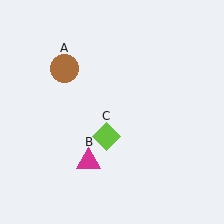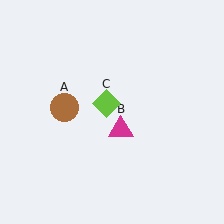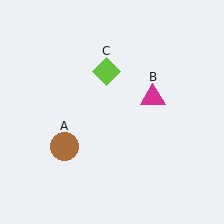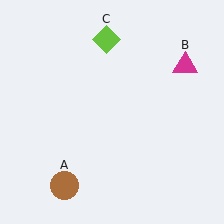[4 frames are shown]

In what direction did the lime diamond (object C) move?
The lime diamond (object C) moved up.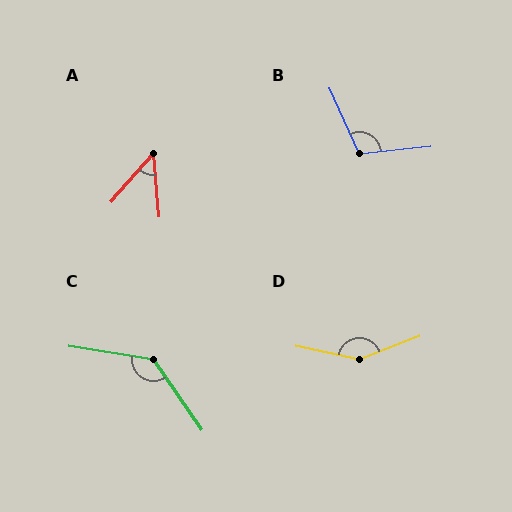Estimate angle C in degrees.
Approximately 134 degrees.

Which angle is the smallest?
A, at approximately 46 degrees.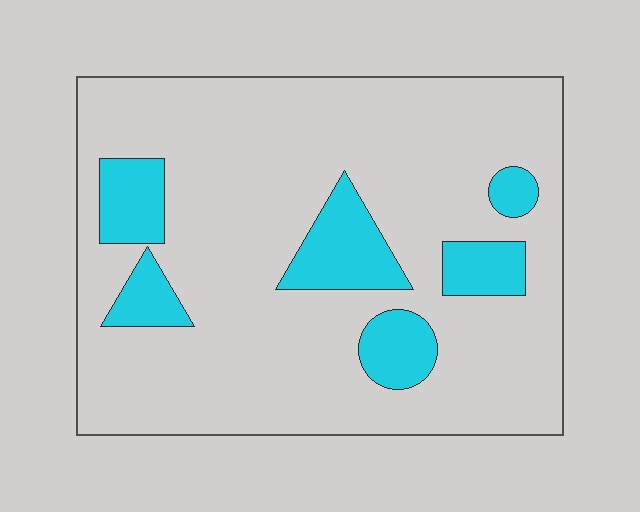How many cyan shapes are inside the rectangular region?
6.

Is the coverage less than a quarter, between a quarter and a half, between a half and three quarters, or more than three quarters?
Less than a quarter.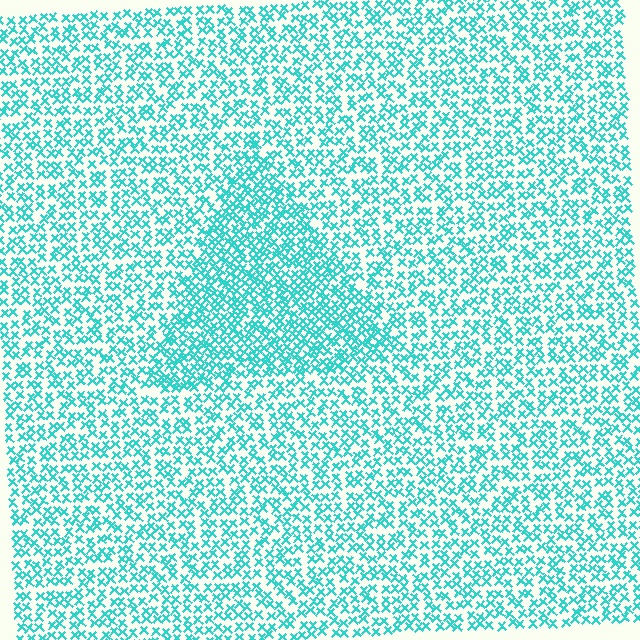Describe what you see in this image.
The image contains small cyan elements arranged at two different densities. A triangle-shaped region is visible where the elements are more densely packed than the surrounding area.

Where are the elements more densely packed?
The elements are more densely packed inside the triangle boundary.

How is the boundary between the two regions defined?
The boundary is defined by a change in element density (approximately 1.7x ratio). All elements are the same color, size, and shape.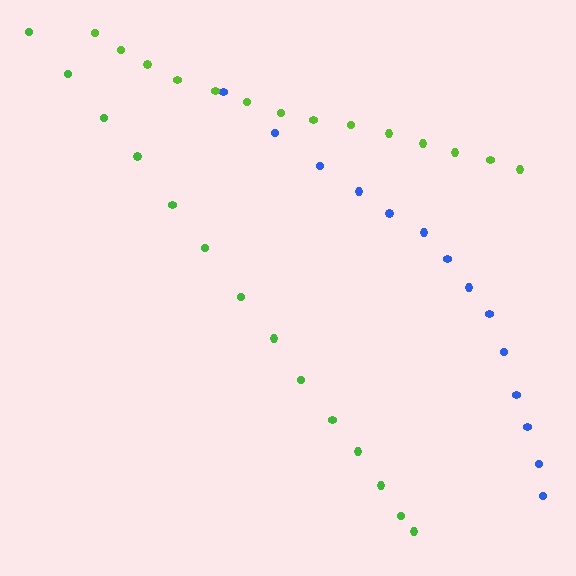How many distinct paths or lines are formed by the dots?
There are 3 distinct paths.